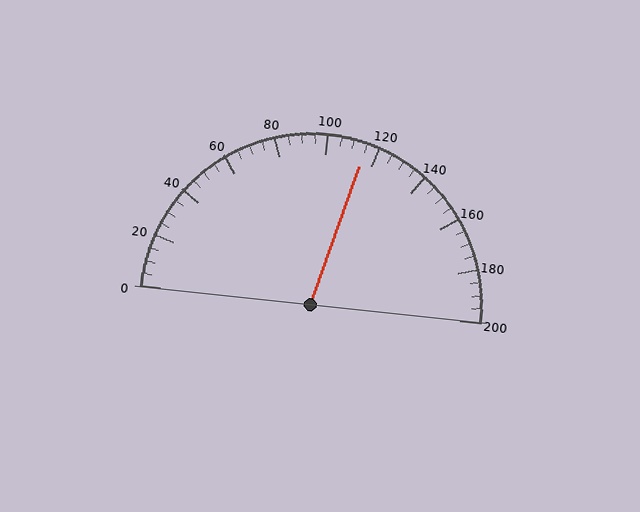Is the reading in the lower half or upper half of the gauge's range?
The reading is in the upper half of the range (0 to 200).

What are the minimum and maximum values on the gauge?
The gauge ranges from 0 to 200.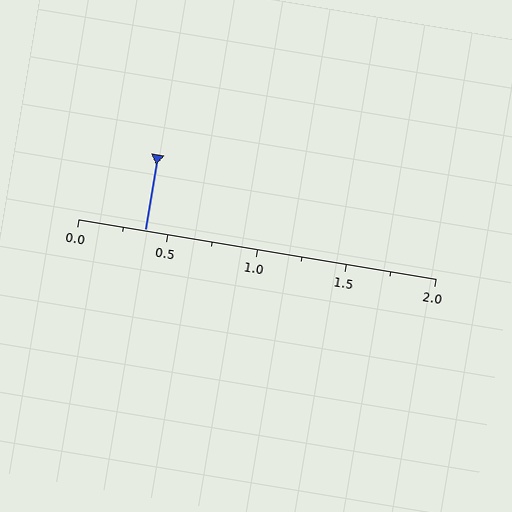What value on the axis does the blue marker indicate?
The marker indicates approximately 0.38.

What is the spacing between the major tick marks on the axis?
The major ticks are spaced 0.5 apart.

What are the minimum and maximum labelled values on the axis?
The axis runs from 0.0 to 2.0.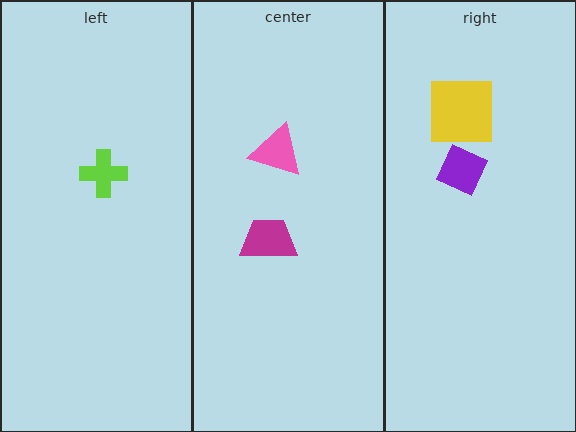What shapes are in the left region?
The lime cross.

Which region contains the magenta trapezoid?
The center region.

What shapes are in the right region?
The purple diamond, the yellow square.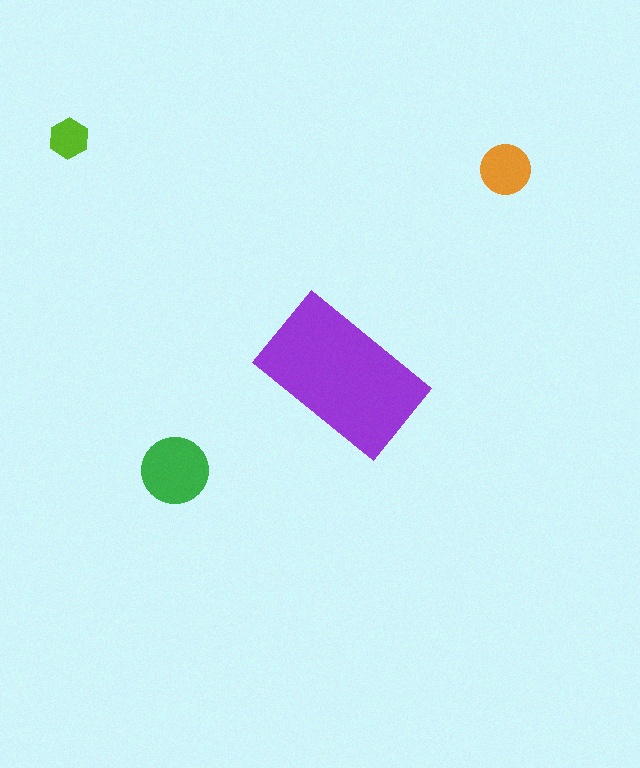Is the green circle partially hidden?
No, the green circle is fully visible.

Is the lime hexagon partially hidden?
No, the lime hexagon is fully visible.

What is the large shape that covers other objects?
A purple rectangle.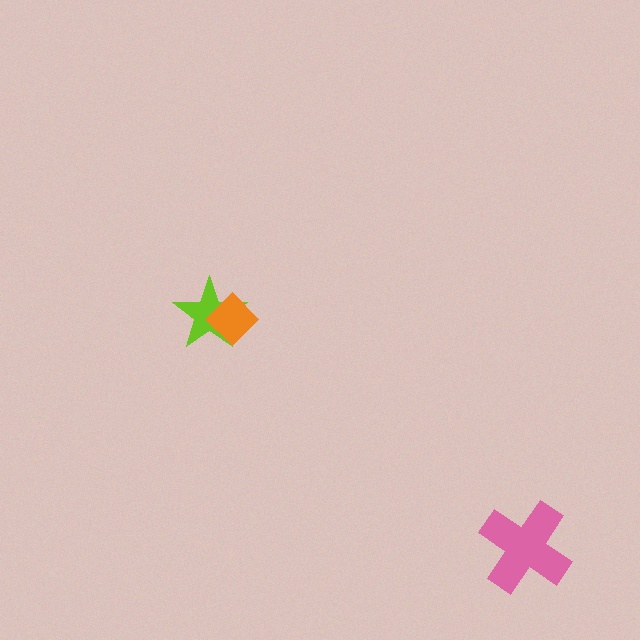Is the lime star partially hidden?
Yes, it is partially covered by another shape.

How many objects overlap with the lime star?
1 object overlaps with the lime star.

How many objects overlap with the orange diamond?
1 object overlaps with the orange diamond.